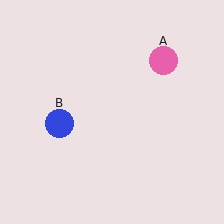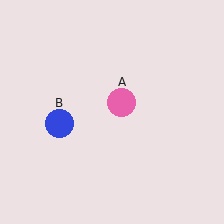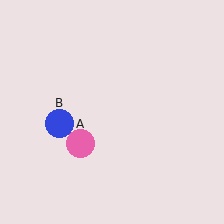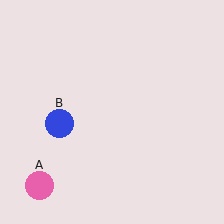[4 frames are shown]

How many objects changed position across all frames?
1 object changed position: pink circle (object A).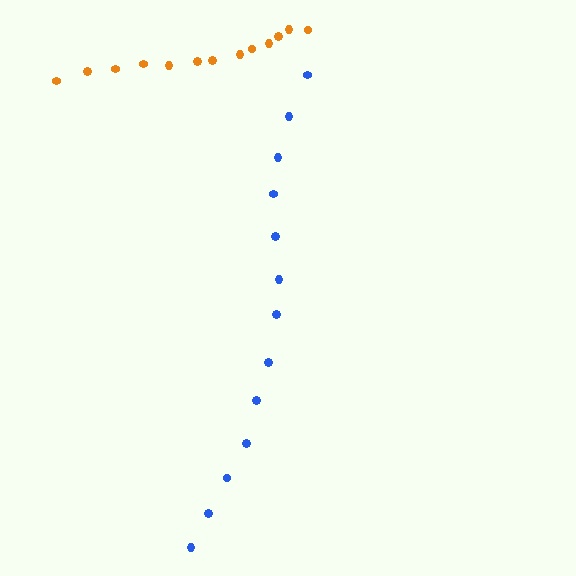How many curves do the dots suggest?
There are 2 distinct paths.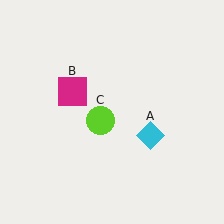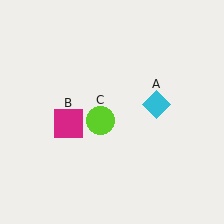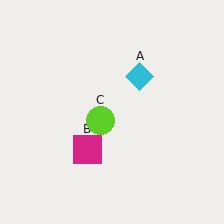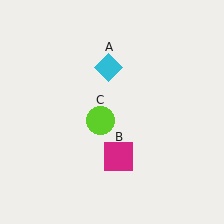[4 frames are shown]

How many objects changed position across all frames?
2 objects changed position: cyan diamond (object A), magenta square (object B).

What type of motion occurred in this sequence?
The cyan diamond (object A), magenta square (object B) rotated counterclockwise around the center of the scene.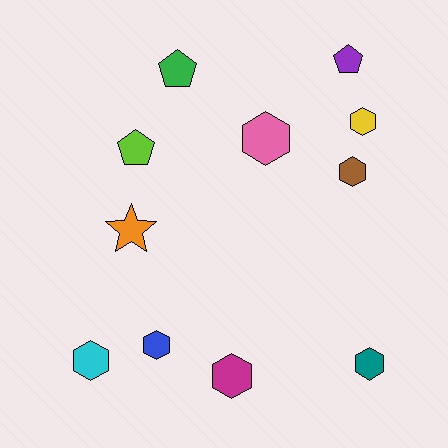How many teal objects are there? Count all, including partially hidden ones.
There is 1 teal object.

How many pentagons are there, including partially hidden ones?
There are 3 pentagons.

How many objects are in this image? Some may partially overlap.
There are 11 objects.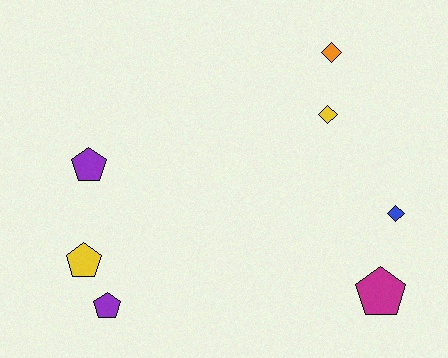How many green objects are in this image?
There are no green objects.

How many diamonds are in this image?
There are 3 diamonds.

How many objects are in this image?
There are 7 objects.